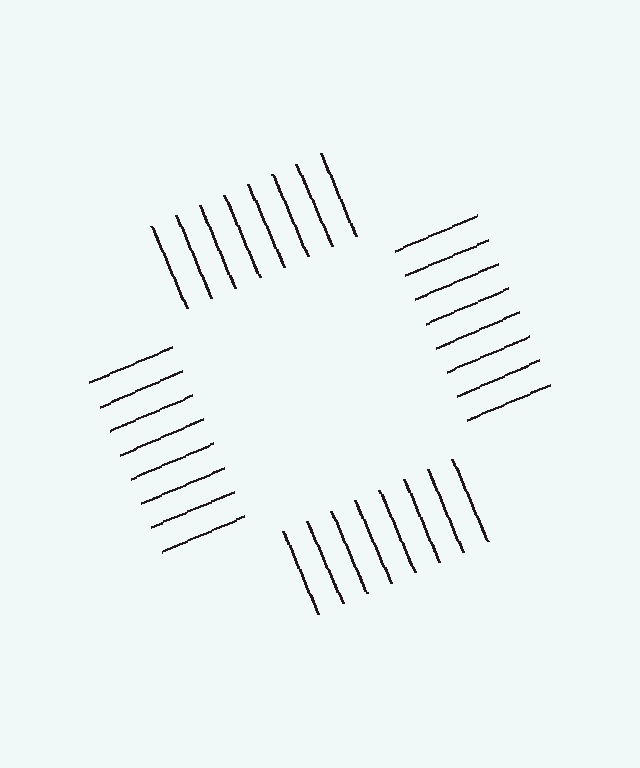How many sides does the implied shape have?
4 sides — the line-ends trace a square.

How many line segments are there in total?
32 — 8 along each of the 4 edges.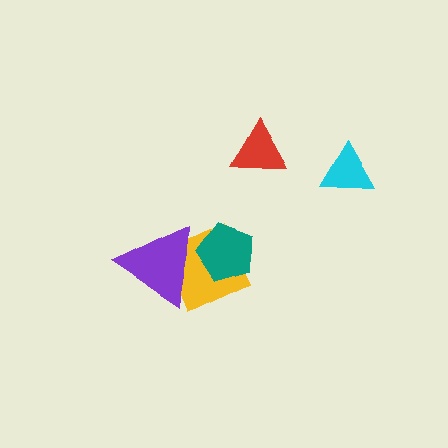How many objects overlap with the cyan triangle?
0 objects overlap with the cyan triangle.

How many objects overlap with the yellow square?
2 objects overlap with the yellow square.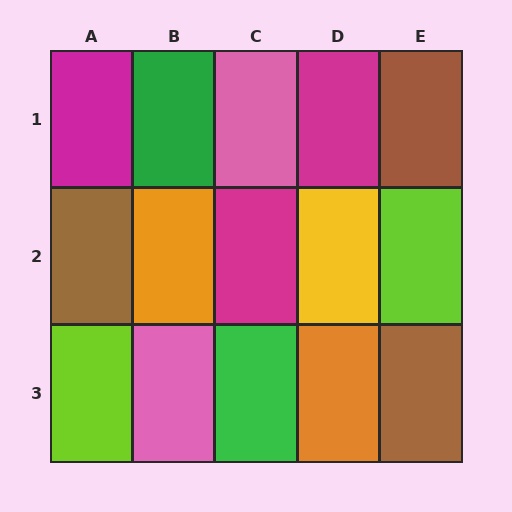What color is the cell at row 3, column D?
Orange.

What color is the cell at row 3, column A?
Lime.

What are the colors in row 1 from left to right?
Magenta, green, pink, magenta, brown.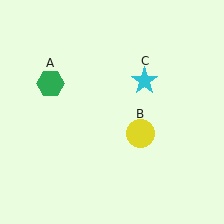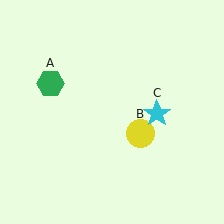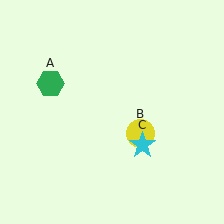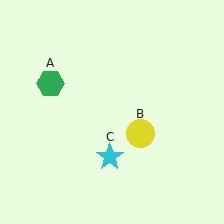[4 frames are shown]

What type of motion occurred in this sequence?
The cyan star (object C) rotated clockwise around the center of the scene.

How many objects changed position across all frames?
1 object changed position: cyan star (object C).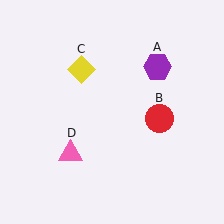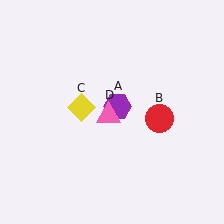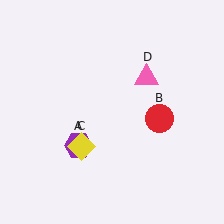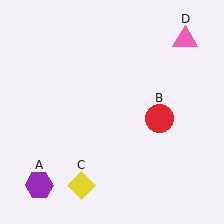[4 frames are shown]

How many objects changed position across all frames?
3 objects changed position: purple hexagon (object A), yellow diamond (object C), pink triangle (object D).